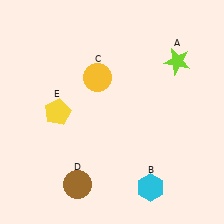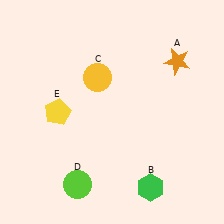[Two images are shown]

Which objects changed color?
A changed from lime to orange. B changed from cyan to green. D changed from brown to lime.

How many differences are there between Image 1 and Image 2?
There are 3 differences between the two images.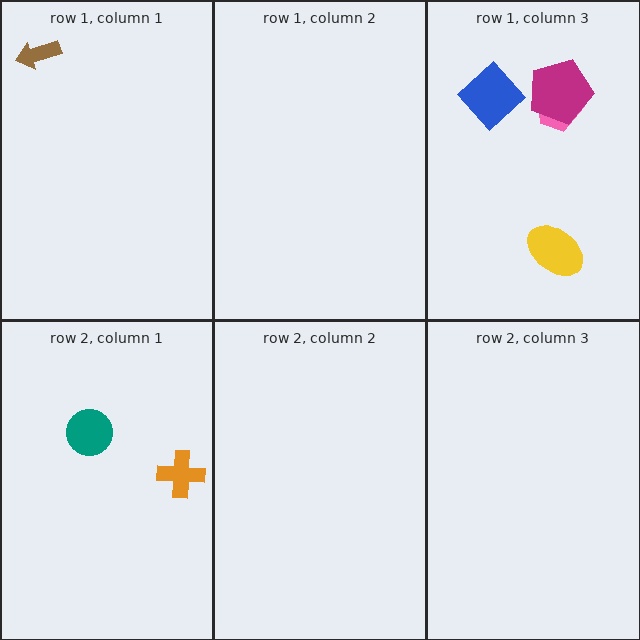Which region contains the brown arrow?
The row 1, column 1 region.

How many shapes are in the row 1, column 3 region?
4.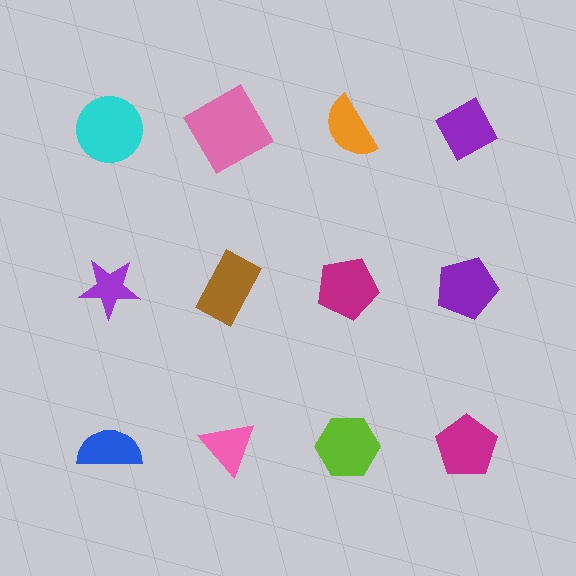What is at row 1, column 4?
A purple diamond.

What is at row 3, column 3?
A lime hexagon.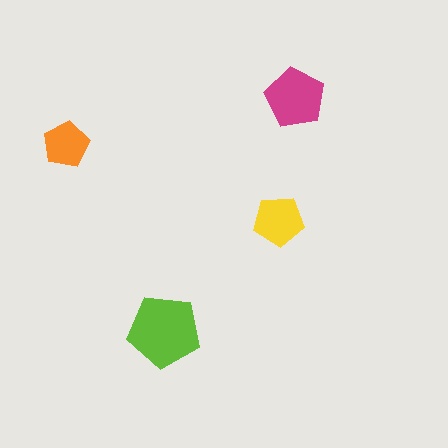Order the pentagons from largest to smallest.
the lime one, the magenta one, the yellow one, the orange one.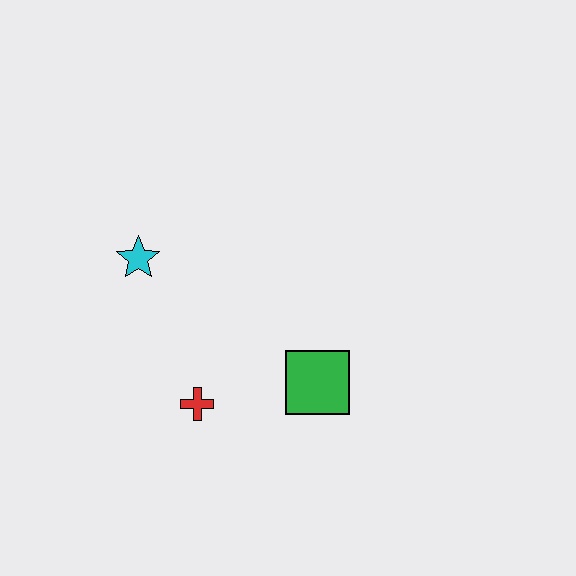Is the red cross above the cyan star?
No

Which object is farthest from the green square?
The cyan star is farthest from the green square.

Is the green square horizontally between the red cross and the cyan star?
No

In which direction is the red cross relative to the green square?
The red cross is to the left of the green square.